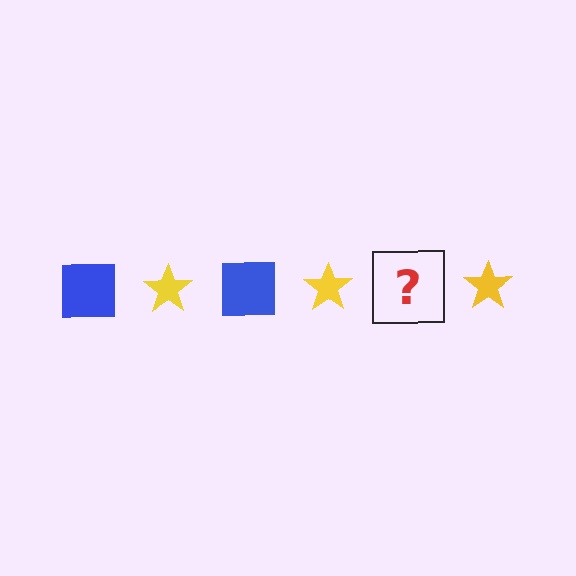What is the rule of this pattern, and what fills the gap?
The rule is that the pattern alternates between blue square and yellow star. The gap should be filled with a blue square.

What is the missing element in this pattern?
The missing element is a blue square.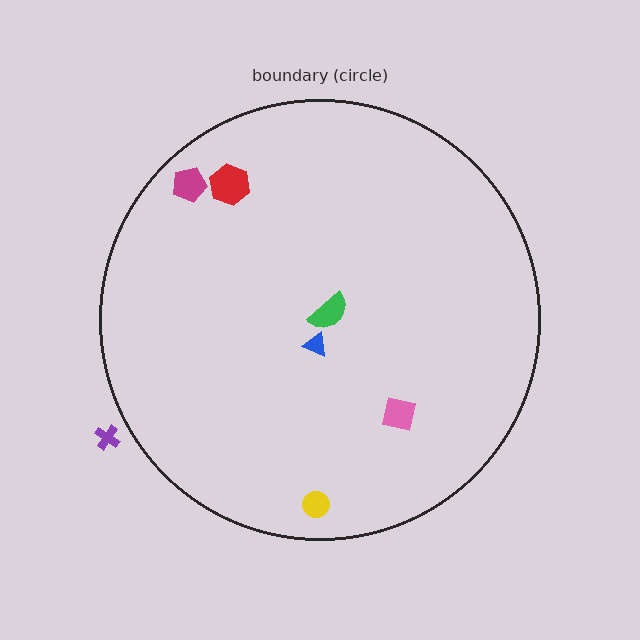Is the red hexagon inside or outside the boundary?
Inside.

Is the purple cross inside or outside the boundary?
Outside.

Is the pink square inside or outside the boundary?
Inside.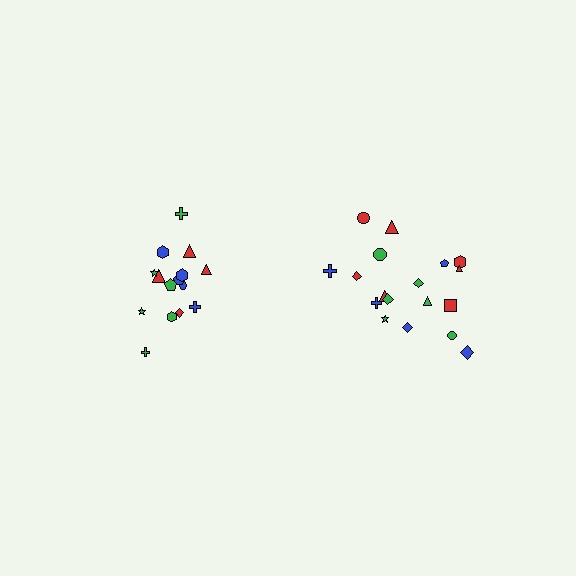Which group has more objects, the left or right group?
The right group.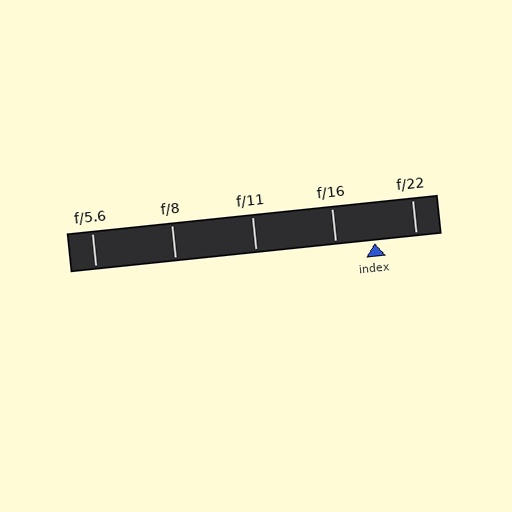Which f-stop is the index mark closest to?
The index mark is closest to f/16.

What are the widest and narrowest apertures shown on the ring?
The widest aperture shown is f/5.6 and the narrowest is f/22.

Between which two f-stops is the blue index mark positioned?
The index mark is between f/16 and f/22.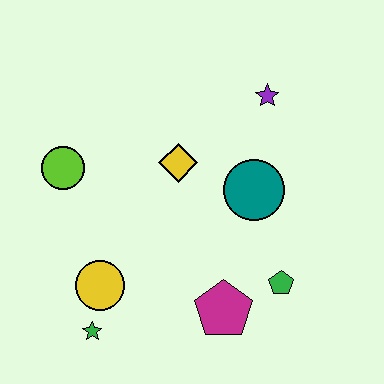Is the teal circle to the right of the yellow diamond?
Yes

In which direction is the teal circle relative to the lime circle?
The teal circle is to the right of the lime circle.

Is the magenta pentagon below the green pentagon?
Yes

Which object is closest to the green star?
The yellow circle is closest to the green star.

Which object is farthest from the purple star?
The green star is farthest from the purple star.